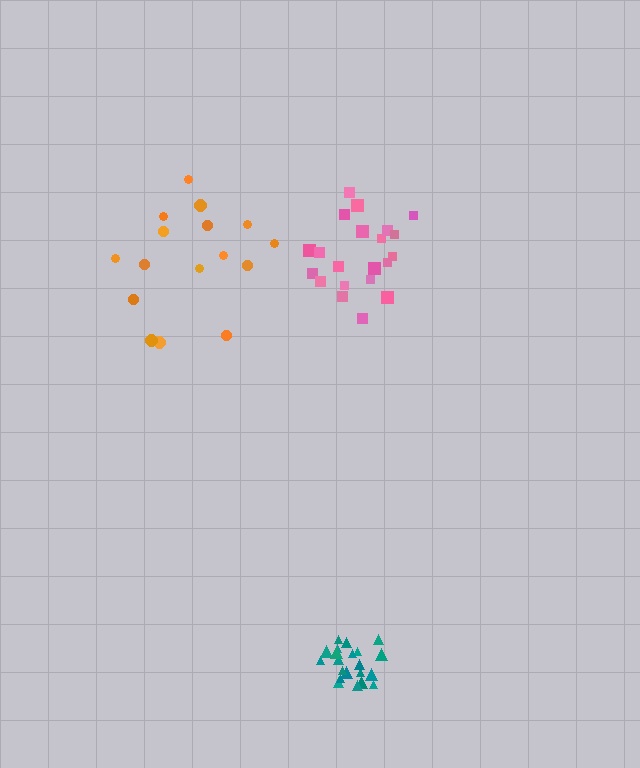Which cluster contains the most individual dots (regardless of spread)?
Pink (21).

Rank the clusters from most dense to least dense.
teal, pink, orange.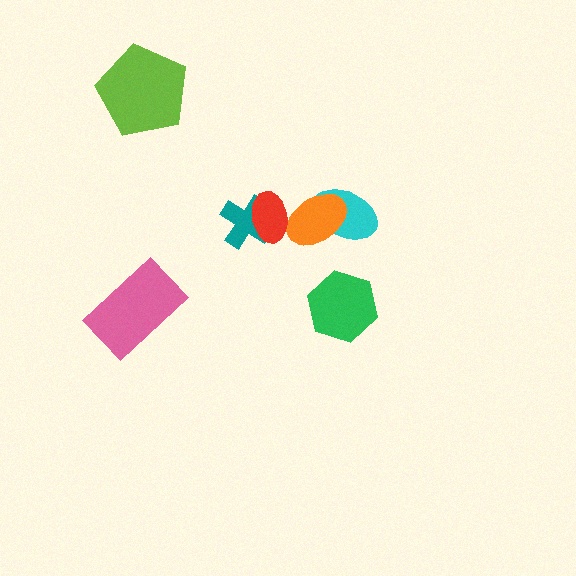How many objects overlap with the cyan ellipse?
1 object overlaps with the cyan ellipse.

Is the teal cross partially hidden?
Yes, it is partially covered by another shape.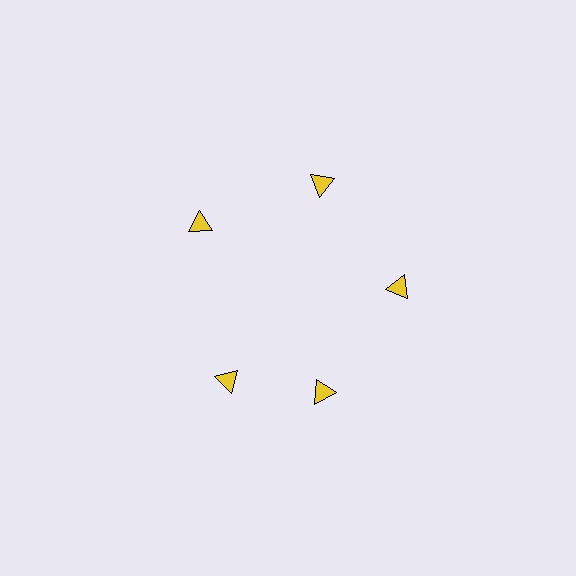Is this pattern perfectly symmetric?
No. The 5 yellow triangles are arranged in a ring, but one element near the 8 o'clock position is rotated out of alignment along the ring, breaking the 5-fold rotational symmetry.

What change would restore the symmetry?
The symmetry would be restored by rotating it back into even spacing with its neighbors so that all 5 triangles sit at equal angles and equal distance from the center.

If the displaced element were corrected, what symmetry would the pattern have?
It would have 5-fold rotational symmetry — the pattern would map onto itself every 72 degrees.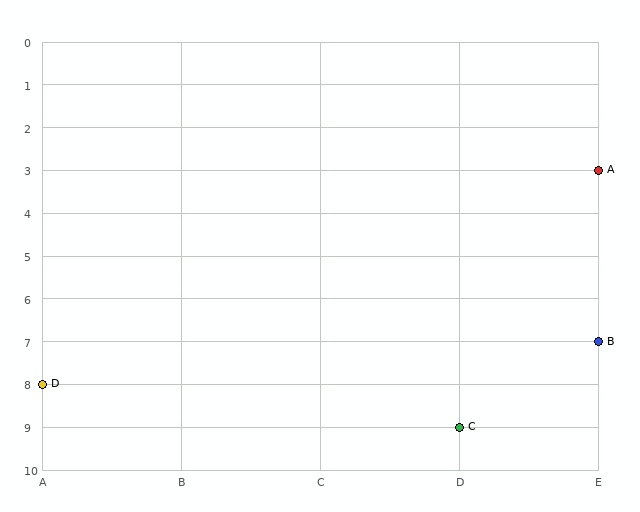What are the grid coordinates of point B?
Point B is at grid coordinates (E, 7).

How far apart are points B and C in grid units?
Points B and C are 1 column and 2 rows apart (about 2.2 grid units diagonally).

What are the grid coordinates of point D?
Point D is at grid coordinates (A, 8).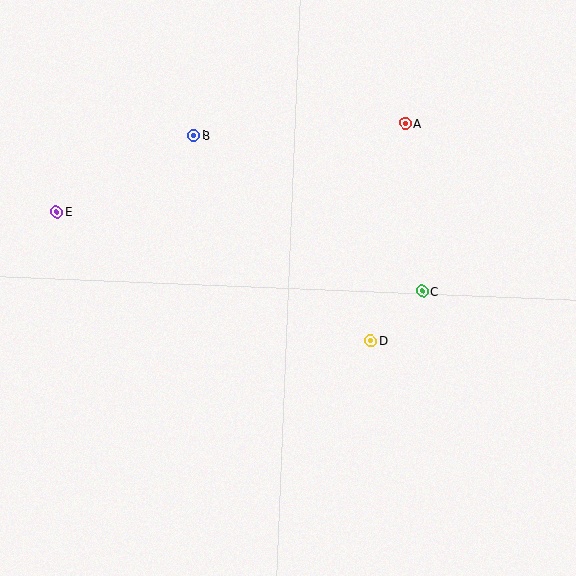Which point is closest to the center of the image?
Point D at (371, 340) is closest to the center.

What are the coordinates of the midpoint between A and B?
The midpoint between A and B is at (299, 129).